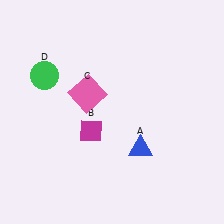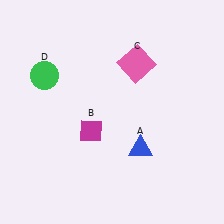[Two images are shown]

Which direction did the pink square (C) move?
The pink square (C) moved right.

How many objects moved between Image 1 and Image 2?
1 object moved between the two images.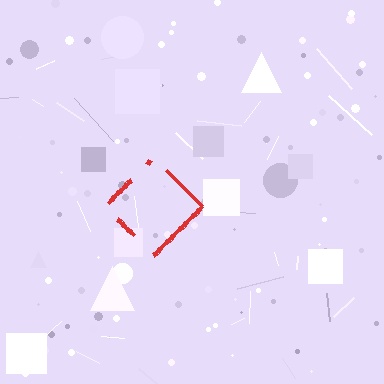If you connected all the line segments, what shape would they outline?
They would outline a diamond.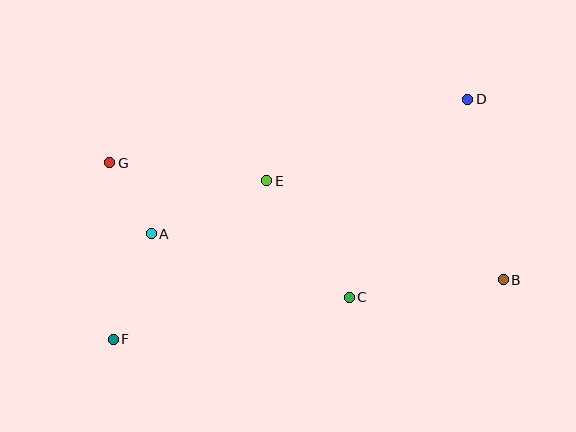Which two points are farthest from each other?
Points D and F are farthest from each other.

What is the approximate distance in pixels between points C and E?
The distance between C and E is approximately 143 pixels.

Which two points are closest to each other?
Points A and G are closest to each other.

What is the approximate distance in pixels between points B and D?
The distance between B and D is approximately 184 pixels.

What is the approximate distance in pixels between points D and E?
The distance between D and E is approximately 217 pixels.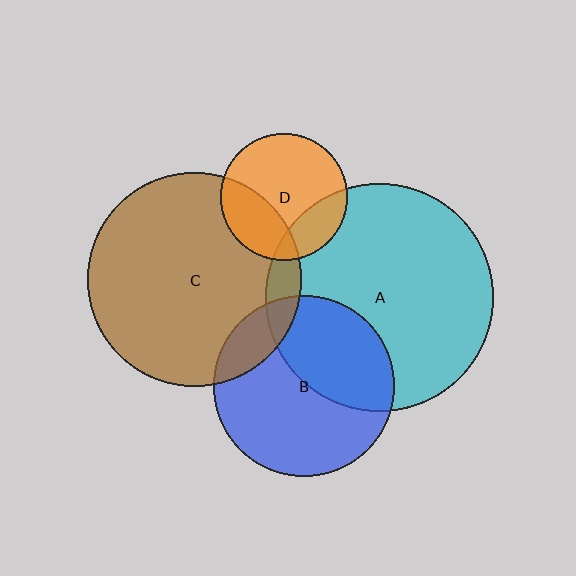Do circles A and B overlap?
Yes.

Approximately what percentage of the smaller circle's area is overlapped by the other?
Approximately 40%.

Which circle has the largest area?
Circle A (cyan).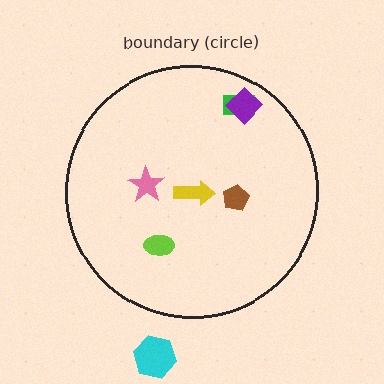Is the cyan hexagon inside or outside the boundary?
Outside.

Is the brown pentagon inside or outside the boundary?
Inside.